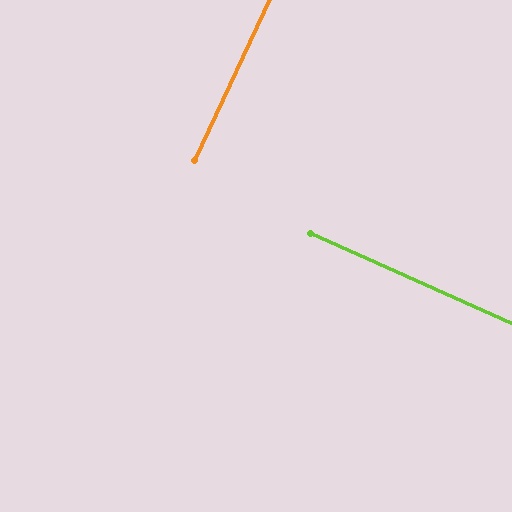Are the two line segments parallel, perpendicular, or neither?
Perpendicular — they meet at approximately 89°.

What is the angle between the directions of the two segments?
Approximately 89 degrees.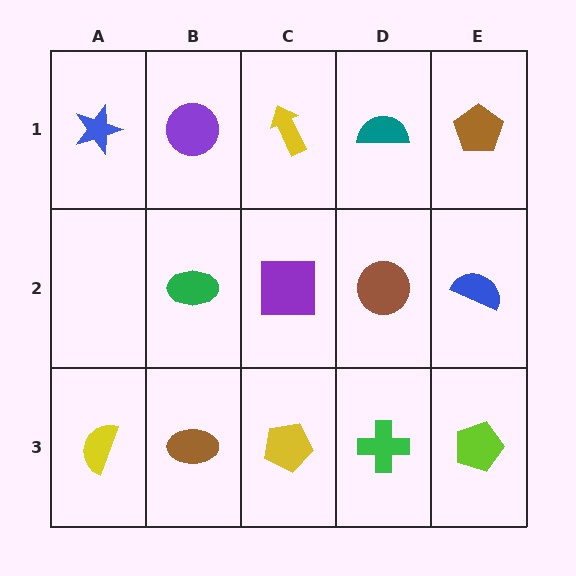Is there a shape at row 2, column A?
No, that cell is empty.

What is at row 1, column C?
A yellow arrow.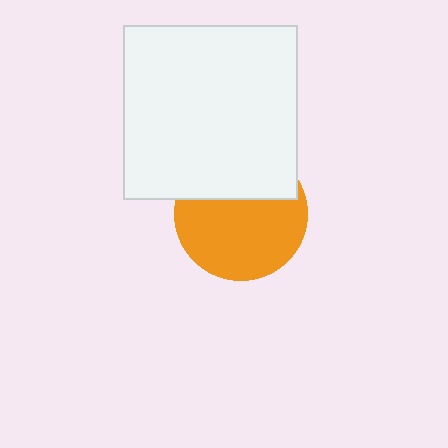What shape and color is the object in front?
The object in front is a white square.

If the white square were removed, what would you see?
You would see the complete orange circle.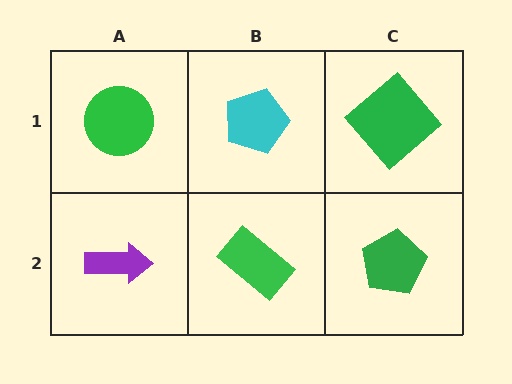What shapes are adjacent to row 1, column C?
A green pentagon (row 2, column C), a cyan pentagon (row 1, column B).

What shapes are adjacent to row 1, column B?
A green rectangle (row 2, column B), a green circle (row 1, column A), a green diamond (row 1, column C).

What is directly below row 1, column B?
A green rectangle.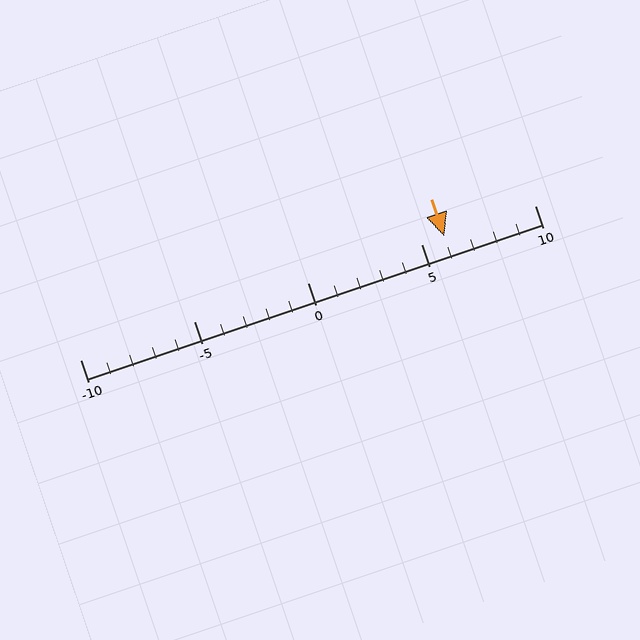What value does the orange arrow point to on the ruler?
The orange arrow points to approximately 6.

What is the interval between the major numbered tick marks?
The major tick marks are spaced 5 units apart.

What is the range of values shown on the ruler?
The ruler shows values from -10 to 10.